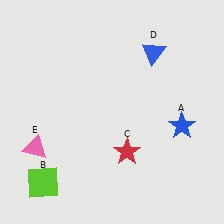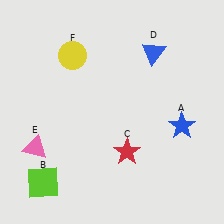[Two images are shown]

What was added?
A yellow circle (F) was added in Image 2.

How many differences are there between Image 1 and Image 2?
There is 1 difference between the two images.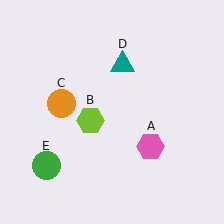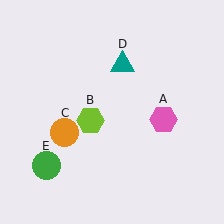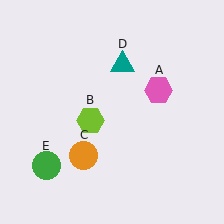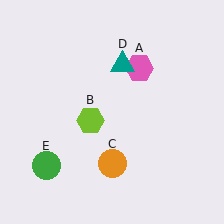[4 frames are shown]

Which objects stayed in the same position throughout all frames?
Lime hexagon (object B) and teal triangle (object D) and green circle (object E) remained stationary.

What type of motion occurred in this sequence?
The pink hexagon (object A), orange circle (object C) rotated counterclockwise around the center of the scene.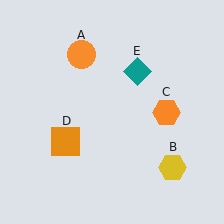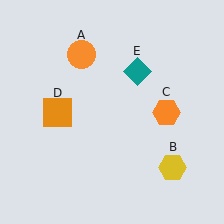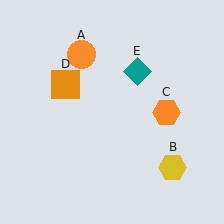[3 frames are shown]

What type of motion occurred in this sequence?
The orange square (object D) rotated clockwise around the center of the scene.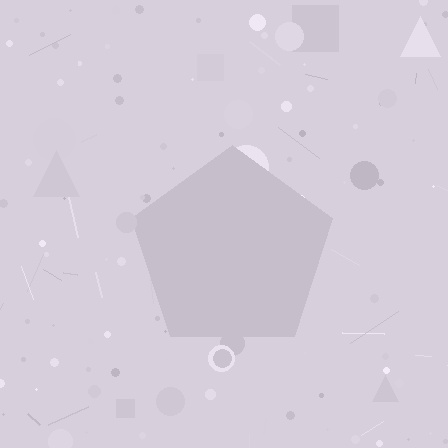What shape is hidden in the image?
A pentagon is hidden in the image.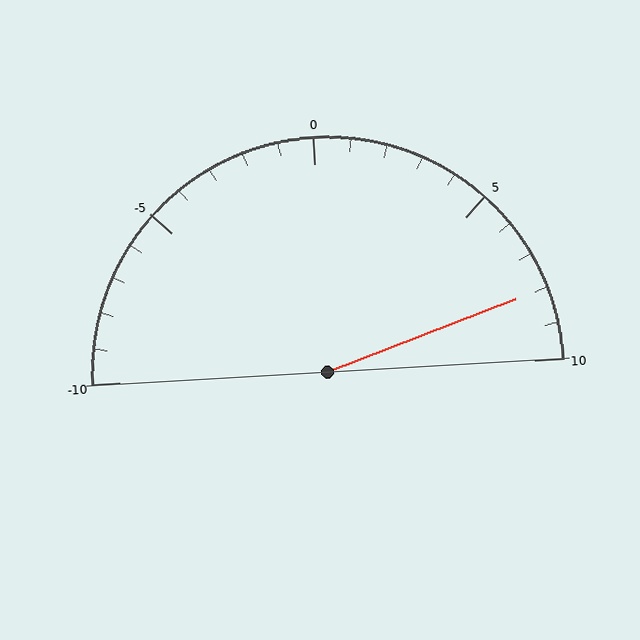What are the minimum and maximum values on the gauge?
The gauge ranges from -10 to 10.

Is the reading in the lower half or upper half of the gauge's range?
The reading is in the upper half of the range (-10 to 10).